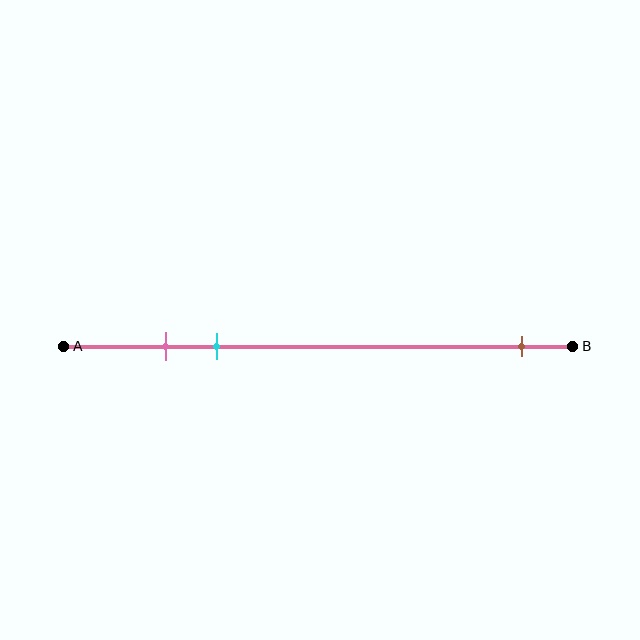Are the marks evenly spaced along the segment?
No, the marks are not evenly spaced.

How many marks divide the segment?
There are 3 marks dividing the segment.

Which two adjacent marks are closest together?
The pink and cyan marks are the closest adjacent pair.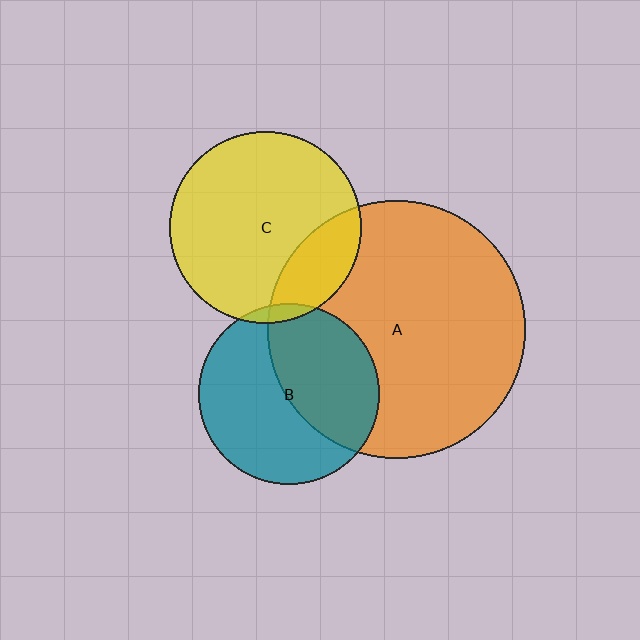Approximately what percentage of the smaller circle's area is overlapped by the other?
Approximately 20%.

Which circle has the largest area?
Circle A (orange).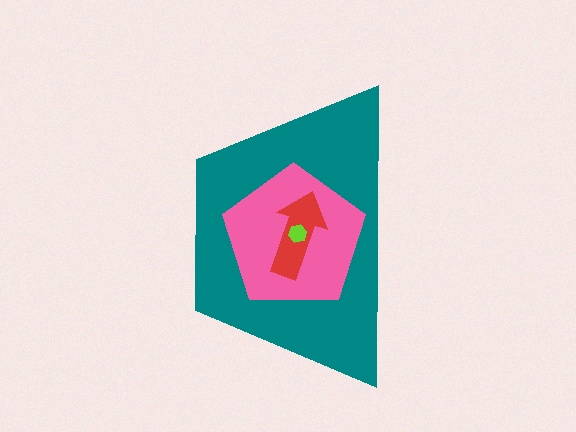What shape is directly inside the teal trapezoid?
The pink pentagon.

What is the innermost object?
The lime hexagon.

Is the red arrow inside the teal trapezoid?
Yes.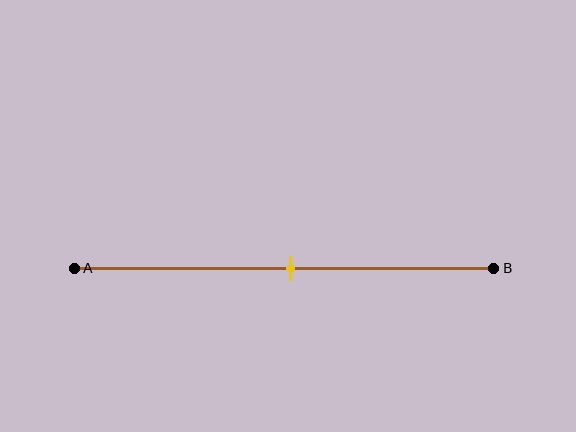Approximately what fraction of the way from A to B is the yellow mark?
The yellow mark is approximately 50% of the way from A to B.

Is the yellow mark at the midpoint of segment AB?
Yes, the mark is approximately at the midpoint.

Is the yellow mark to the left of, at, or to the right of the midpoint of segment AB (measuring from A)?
The yellow mark is approximately at the midpoint of segment AB.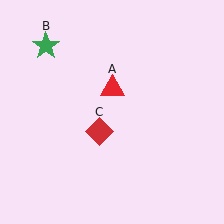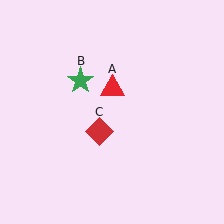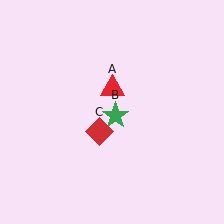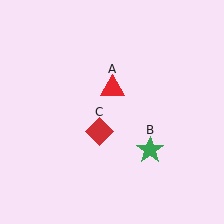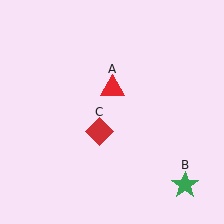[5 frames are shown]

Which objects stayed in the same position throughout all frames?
Red triangle (object A) and red diamond (object C) remained stationary.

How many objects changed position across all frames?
1 object changed position: green star (object B).